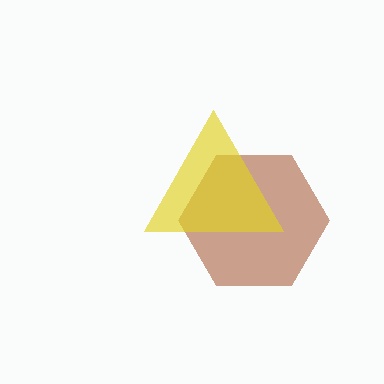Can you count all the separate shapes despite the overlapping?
Yes, there are 2 separate shapes.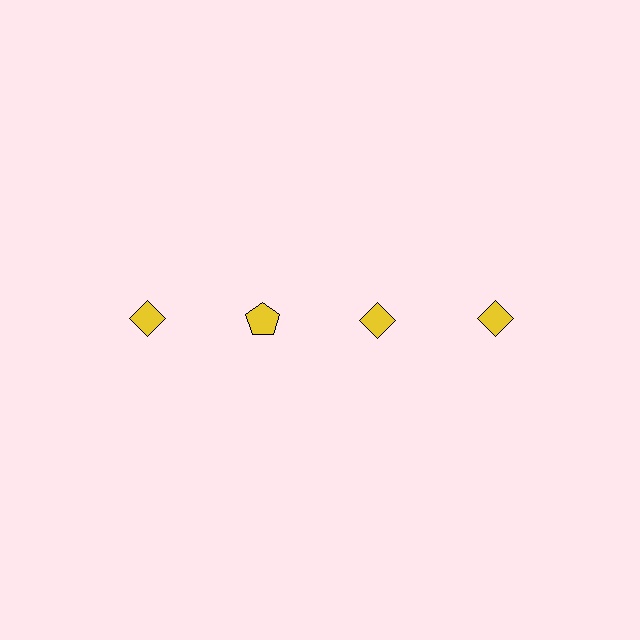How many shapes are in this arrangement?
There are 4 shapes arranged in a grid pattern.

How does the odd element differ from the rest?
It has a different shape: pentagon instead of diamond.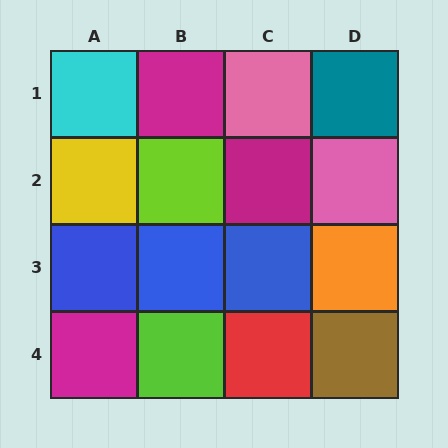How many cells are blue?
3 cells are blue.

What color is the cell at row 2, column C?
Magenta.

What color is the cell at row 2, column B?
Lime.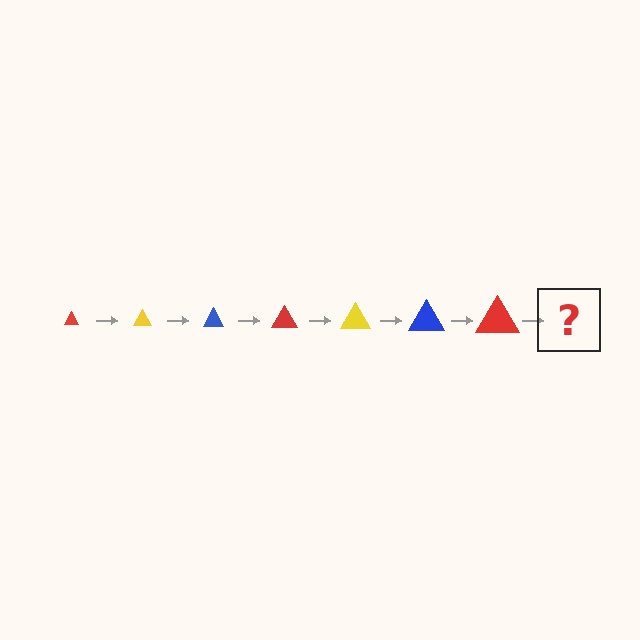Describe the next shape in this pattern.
It should be a yellow triangle, larger than the previous one.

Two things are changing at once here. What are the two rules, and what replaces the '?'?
The two rules are that the triangle grows larger each step and the color cycles through red, yellow, and blue. The '?' should be a yellow triangle, larger than the previous one.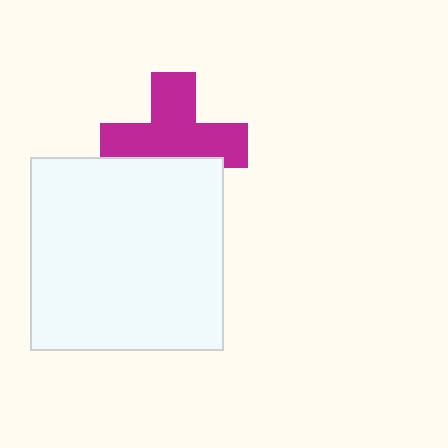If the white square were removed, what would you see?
You would see the complete magenta cross.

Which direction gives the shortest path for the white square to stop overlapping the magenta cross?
Moving down gives the shortest separation.